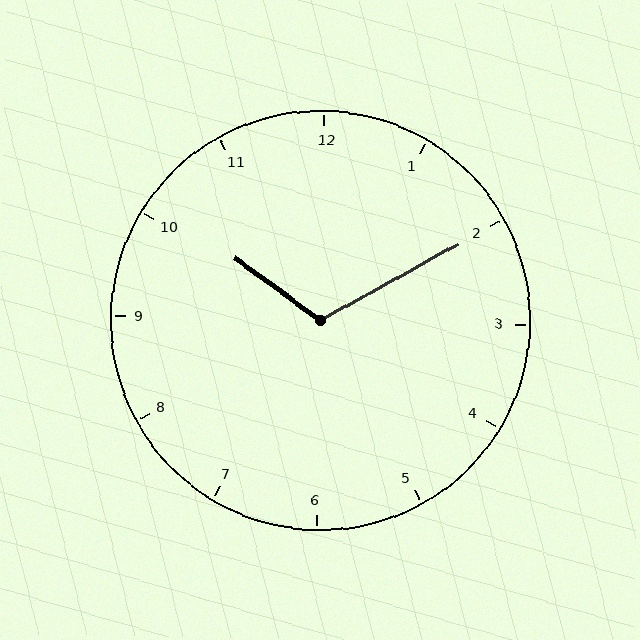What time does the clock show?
10:10.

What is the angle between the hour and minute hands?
Approximately 115 degrees.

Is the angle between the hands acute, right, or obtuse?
It is obtuse.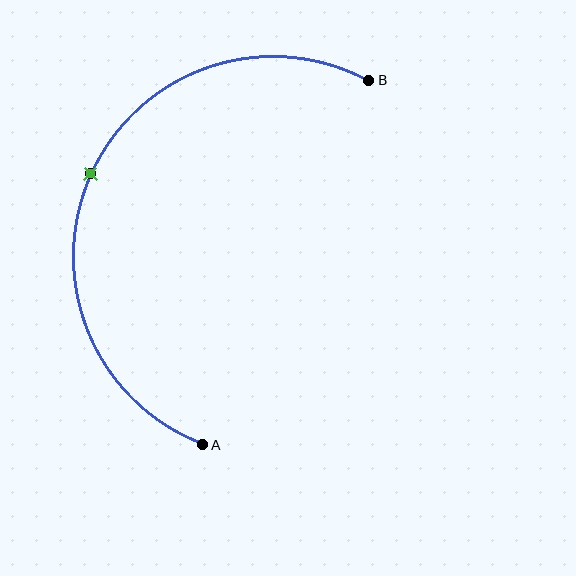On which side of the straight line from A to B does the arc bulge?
The arc bulges to the left of the straight line connecting A and B.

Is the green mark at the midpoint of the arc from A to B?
Yes. The green mark lies on the arc at equal arc-length from both A and B — it is the arc midpoint.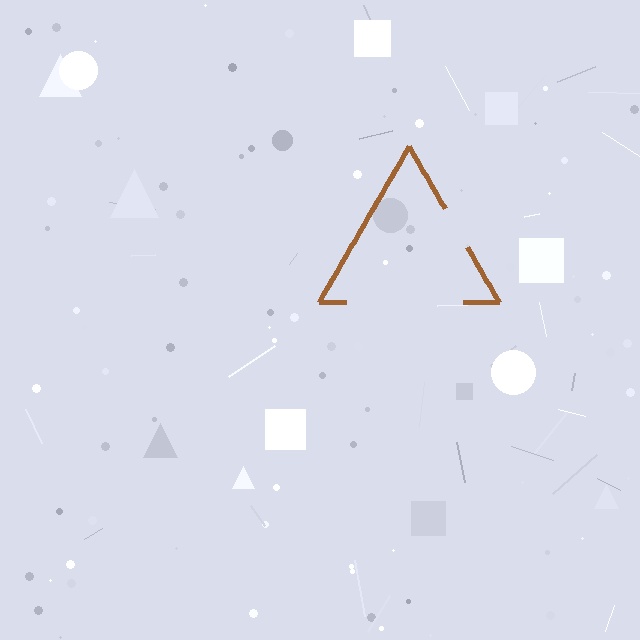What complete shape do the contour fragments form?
The contour fragments form a triangle.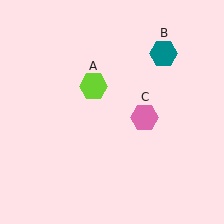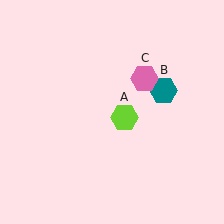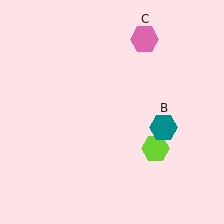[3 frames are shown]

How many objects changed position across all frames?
3 objects changed position: lime hexagon (object A), teal hexagon (object B), pink hexagon (object C).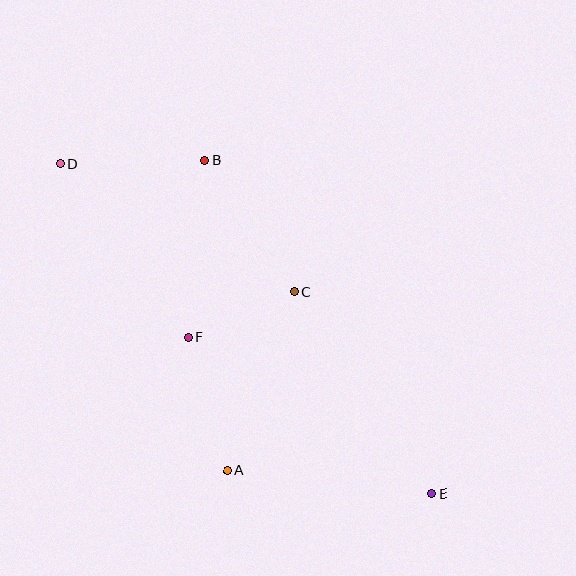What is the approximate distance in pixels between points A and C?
The distance between A and C is approximately 191 pixels.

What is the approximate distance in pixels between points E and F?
The distance between E and F is approximately 289 pixels.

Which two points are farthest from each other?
Points D and E are farthest from each other.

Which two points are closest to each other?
Points C and F are closest to each other.